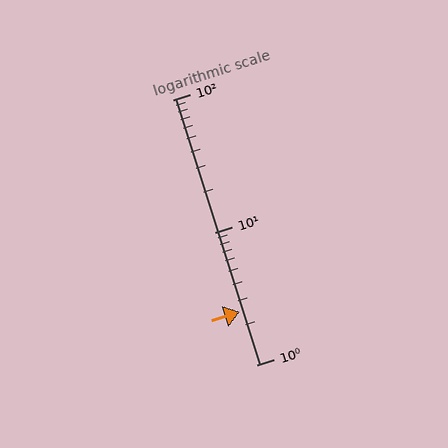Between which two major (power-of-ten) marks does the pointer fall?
The pointer is between 1 and 10.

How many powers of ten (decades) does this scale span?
The scale spans 2 decades, from 1 to 100.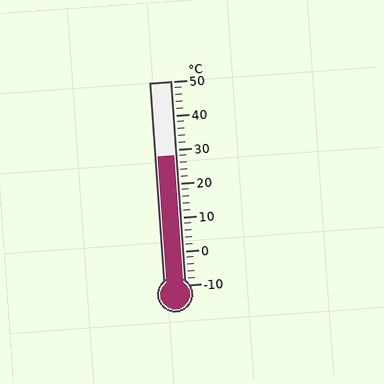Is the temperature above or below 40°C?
The temperature is below 40°C.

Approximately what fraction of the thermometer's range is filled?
The thermometer is filled to approximately 65% of its range.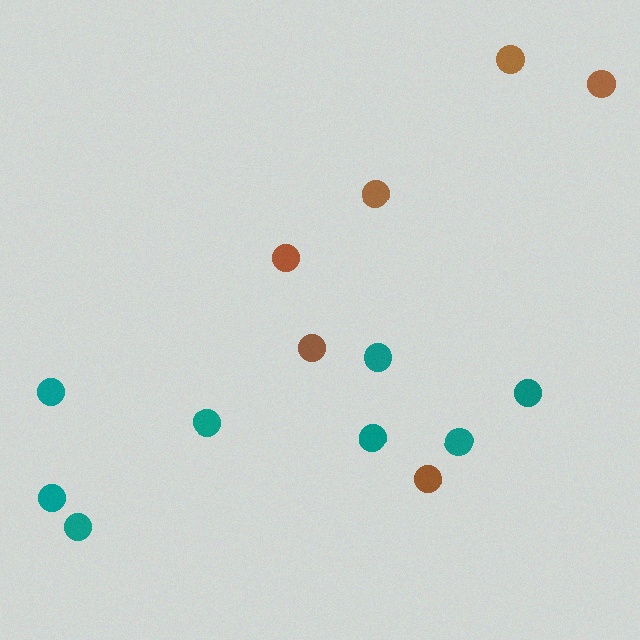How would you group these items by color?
There are 2 groups: one group of teal circles (8) and one group of brown circles (6).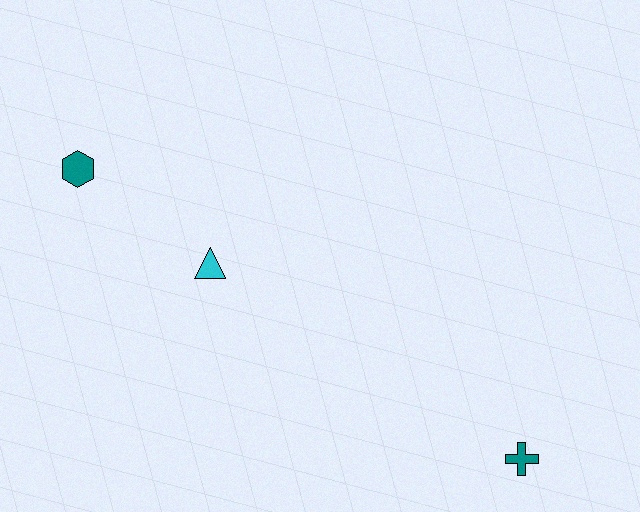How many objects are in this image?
There are 3 objects.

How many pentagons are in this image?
There are no pentagons.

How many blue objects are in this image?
There are no blue objects.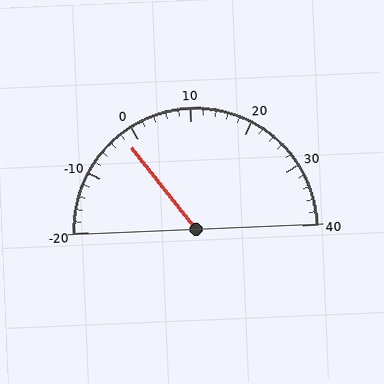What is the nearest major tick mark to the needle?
The nearest major tick mark is 0.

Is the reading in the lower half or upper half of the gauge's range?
The reading is in the lower half of the range (-20 to 40).